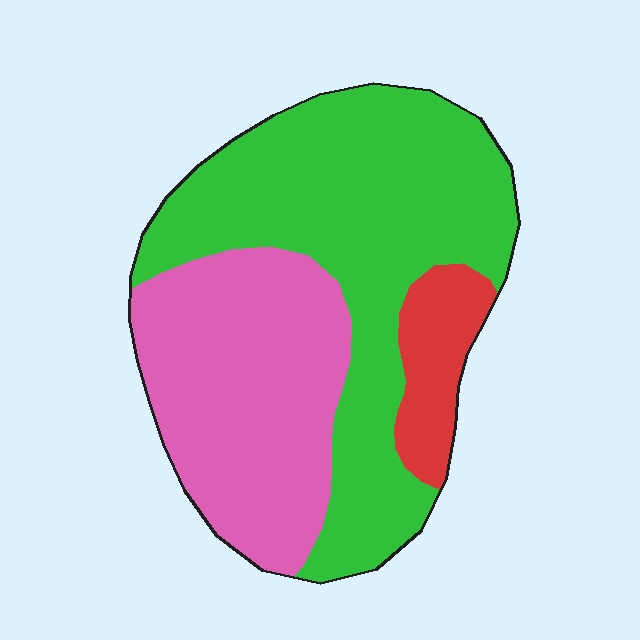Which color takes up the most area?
Green, at roughly 55%.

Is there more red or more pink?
Pink.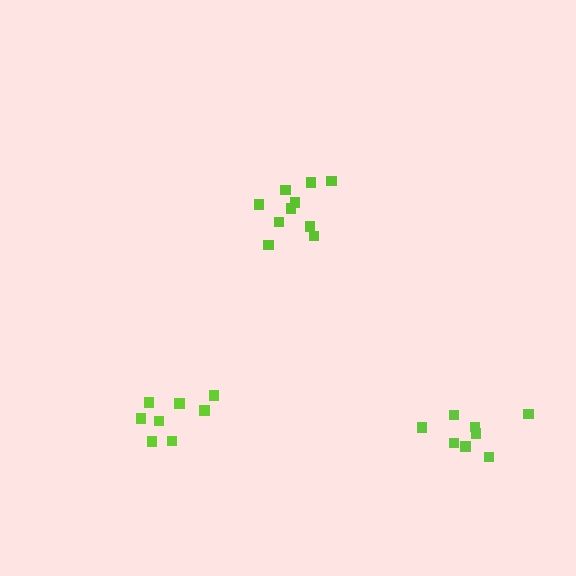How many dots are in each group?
Group 1: 10 dots, Group 2: 8 dots, Group 3: 8 dots (26 total).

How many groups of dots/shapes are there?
There are 3 groups.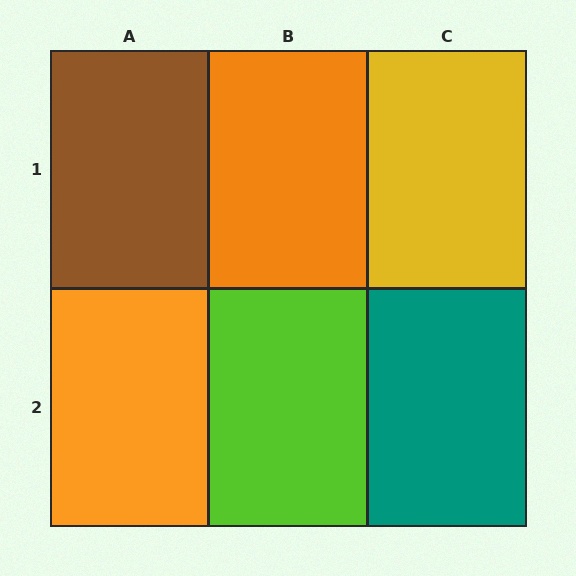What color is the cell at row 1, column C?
Yellow.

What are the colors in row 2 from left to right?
Orange, lime, teal.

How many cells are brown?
1 cell is brown.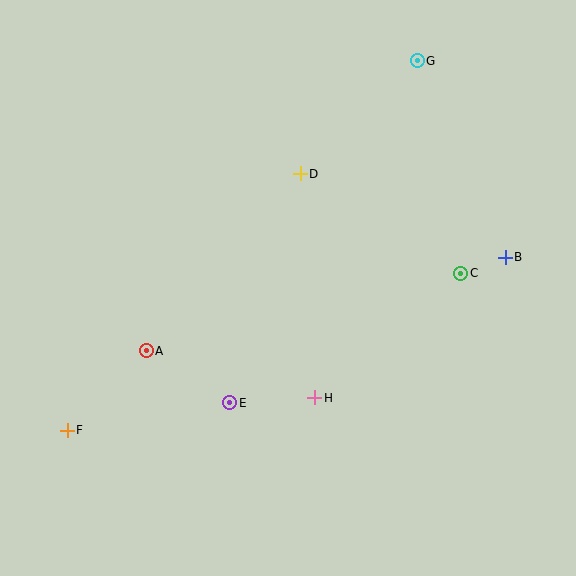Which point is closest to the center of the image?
Point H at (315, 398) is closest to the center.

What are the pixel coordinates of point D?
Point D is at (300, 174).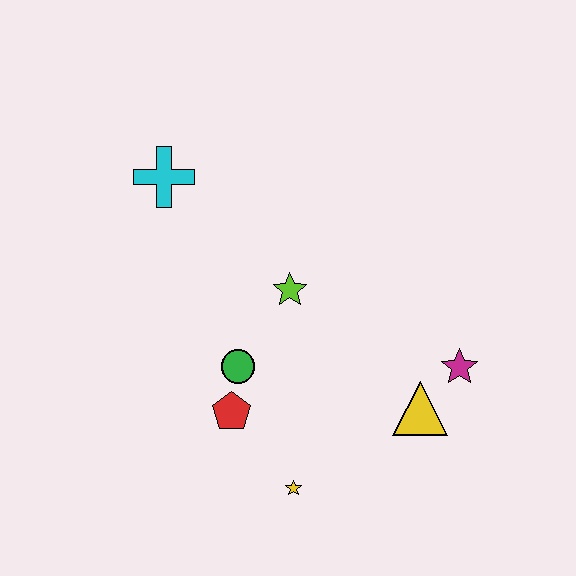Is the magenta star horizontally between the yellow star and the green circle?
No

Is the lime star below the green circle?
No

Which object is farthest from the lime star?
The yellow star is farthest from the lime star.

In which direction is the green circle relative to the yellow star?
The green circle is above the yellow star.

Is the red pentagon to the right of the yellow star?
No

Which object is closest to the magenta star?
The yellow triangle is closest to the magenta star.